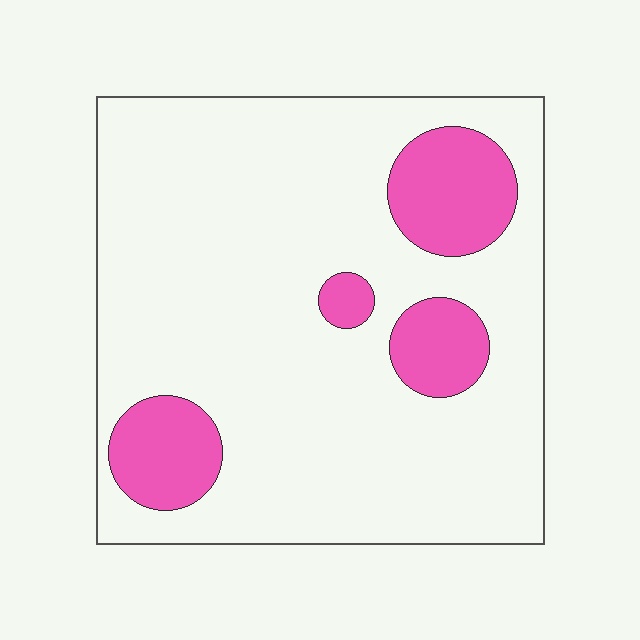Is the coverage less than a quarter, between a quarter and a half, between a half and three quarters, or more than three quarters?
Less than a quarter.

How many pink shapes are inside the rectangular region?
4.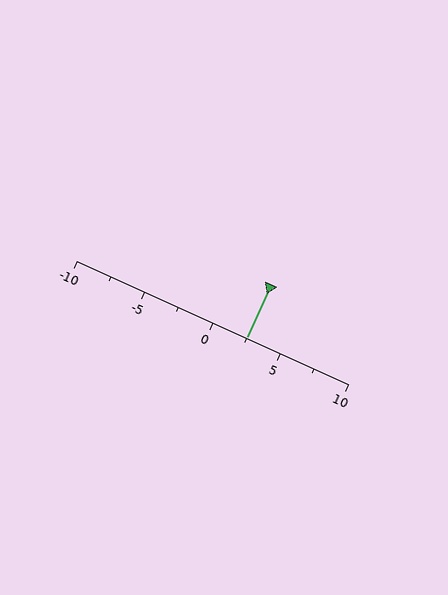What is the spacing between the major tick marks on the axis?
The major ticks are spaced 5 apart.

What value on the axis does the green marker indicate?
The marker indicates approximately 2.5.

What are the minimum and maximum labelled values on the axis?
The axis runs from -10 to 10.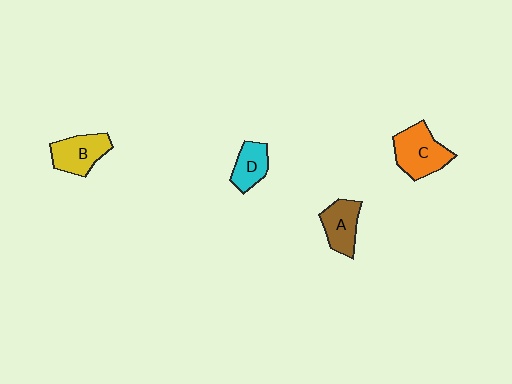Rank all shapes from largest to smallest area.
From largest to smallest: C (orange), B (yellow), A (brown), D (cyan).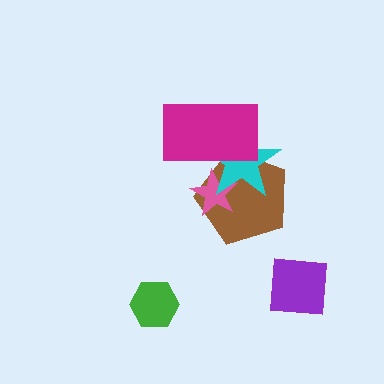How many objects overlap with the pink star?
3 objects overlap with the pink star.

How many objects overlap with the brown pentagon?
3 objects overlap with the brown pentagon.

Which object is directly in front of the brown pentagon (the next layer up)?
The pink star is directly in front of the brown pentagon.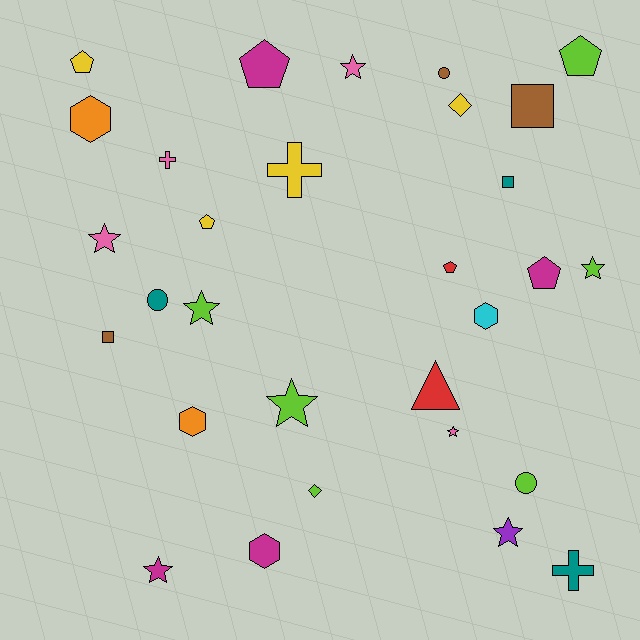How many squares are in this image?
There are 3 squares.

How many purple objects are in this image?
There is 1 purple object.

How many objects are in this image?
There are 30 objects.